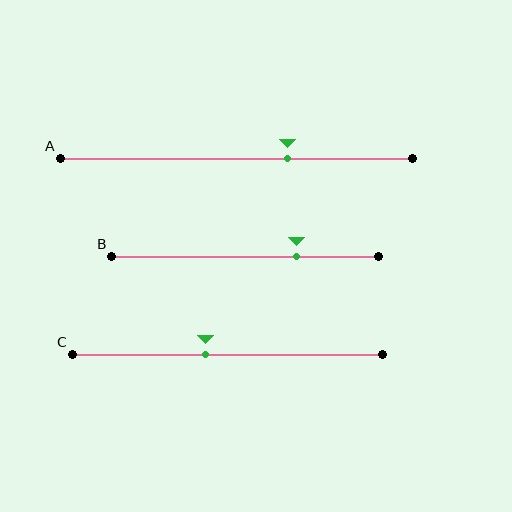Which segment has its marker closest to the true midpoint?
Segment C has its marker closest to the true midpoint.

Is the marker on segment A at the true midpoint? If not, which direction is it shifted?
No, the marker on segment A is shifted to the right by about 15% of the segment length.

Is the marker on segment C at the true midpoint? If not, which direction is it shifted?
No, the marker on segment C is shifted to the left by about 7% of the segment length.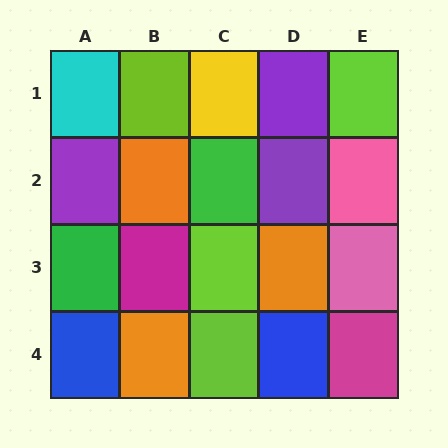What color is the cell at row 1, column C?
Yellow.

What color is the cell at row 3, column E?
Pink.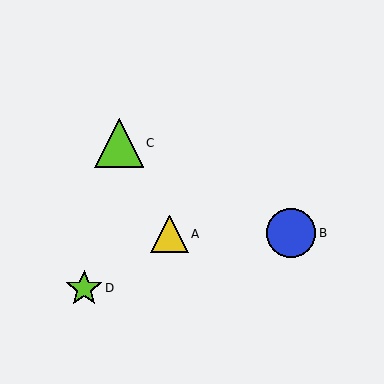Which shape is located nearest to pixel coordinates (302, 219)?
The blue circle (labeled B) at (291, 233) is nearest to that location.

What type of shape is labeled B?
Shape B is a blue circle.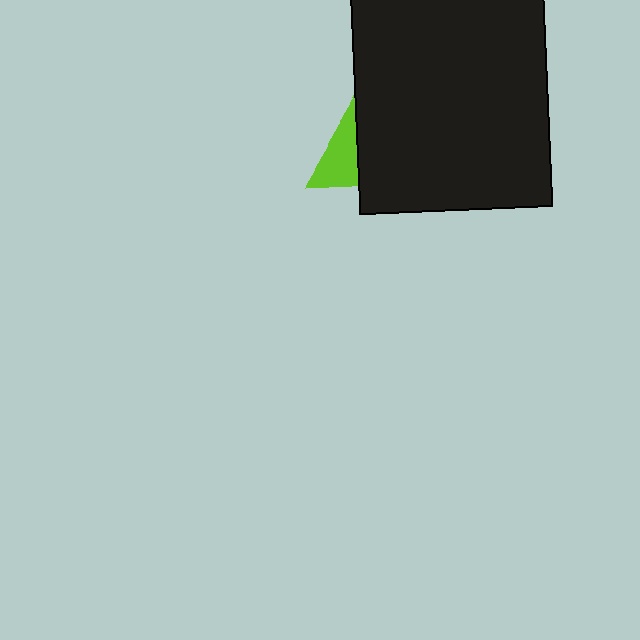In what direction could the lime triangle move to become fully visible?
The lime triangle could move left. That would shift it out from behind the black rectangle entirely.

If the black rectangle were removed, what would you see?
You would see the complete lime triangle.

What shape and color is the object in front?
The object in front is a black rectangle.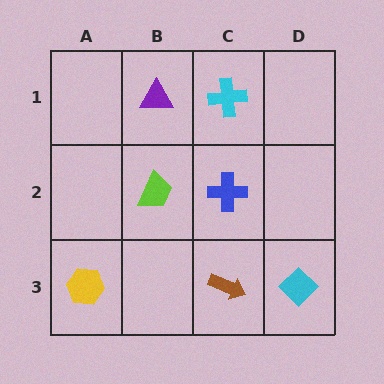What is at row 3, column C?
A brown arrow.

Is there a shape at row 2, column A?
No, that cell is empty.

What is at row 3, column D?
A cyan diamond.